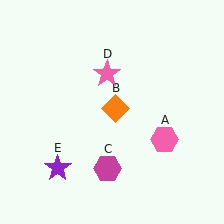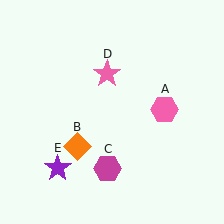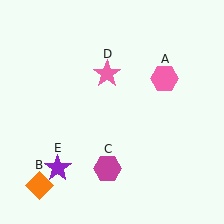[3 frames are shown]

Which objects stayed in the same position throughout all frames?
Magenta hexagon (object C) and pink star (object D) and purple star (object E) remained stationary.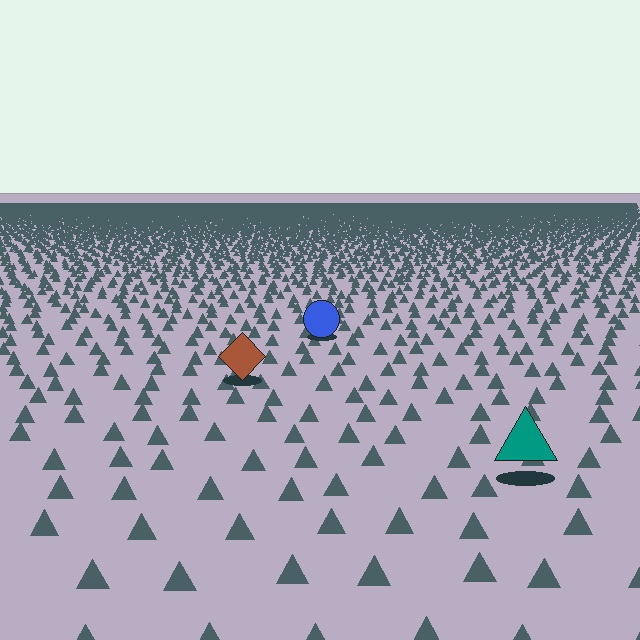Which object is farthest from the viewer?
The blue circle is farthest from the viewer. It appears smaller and the ground texture around it is denser.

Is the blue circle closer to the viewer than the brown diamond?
No. The brown diamond is closer — you can tell from the texture gradient: the ground texture is coarser near it.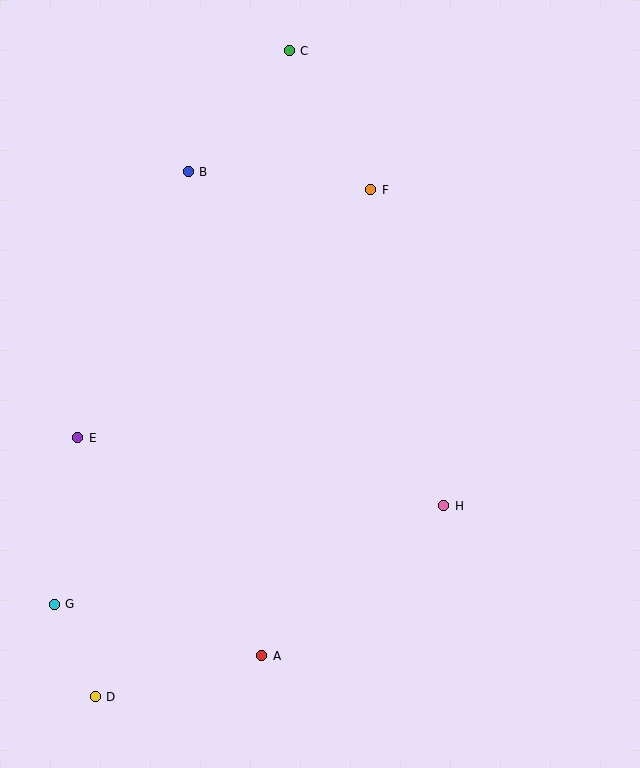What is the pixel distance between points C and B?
The distance between C and B is 158 pixels.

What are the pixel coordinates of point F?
Point F is at (371, 190).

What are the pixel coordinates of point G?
Point G is at (54, 604).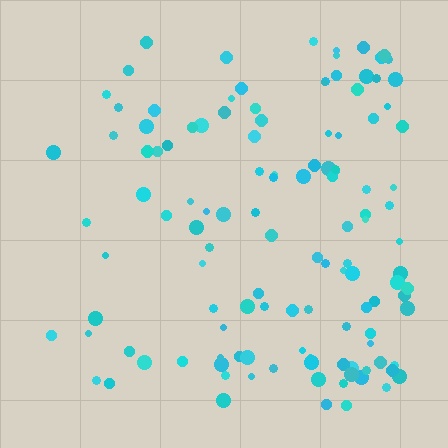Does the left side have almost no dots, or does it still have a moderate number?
Still a moderate number, just noticeably fewer than the right.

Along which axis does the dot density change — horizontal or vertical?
Horizontal.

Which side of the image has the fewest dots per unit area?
The left.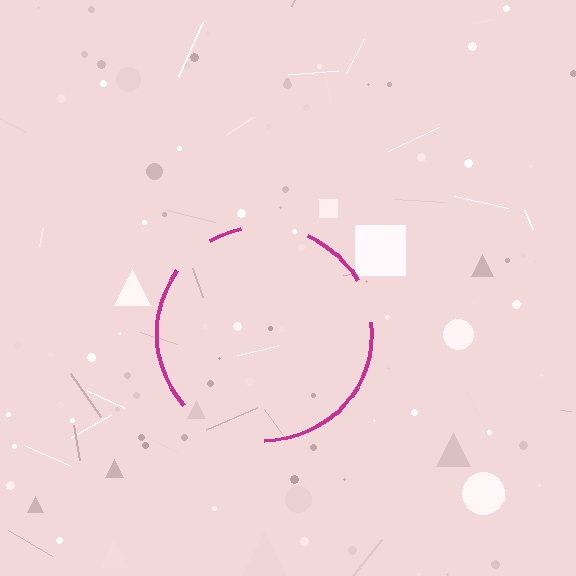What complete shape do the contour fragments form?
The contour fragments form a circle.